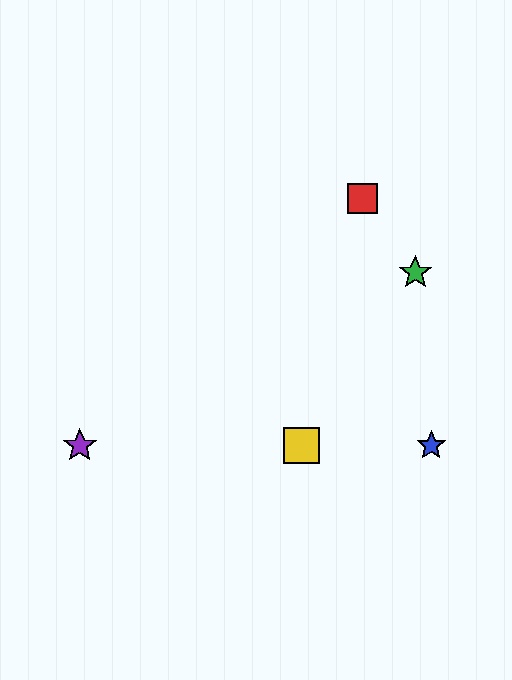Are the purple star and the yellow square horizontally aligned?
Yes, both are at y≈445.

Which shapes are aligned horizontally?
The blue star, the yellow square, the purple star are aligned horizontally.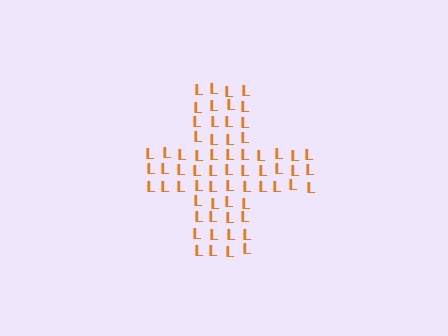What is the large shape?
The large shape is a cross.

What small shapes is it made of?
It is made of small letter L's.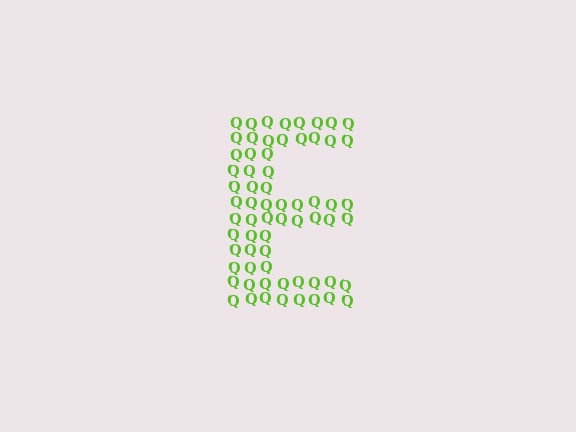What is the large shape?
The large shape is the letter E.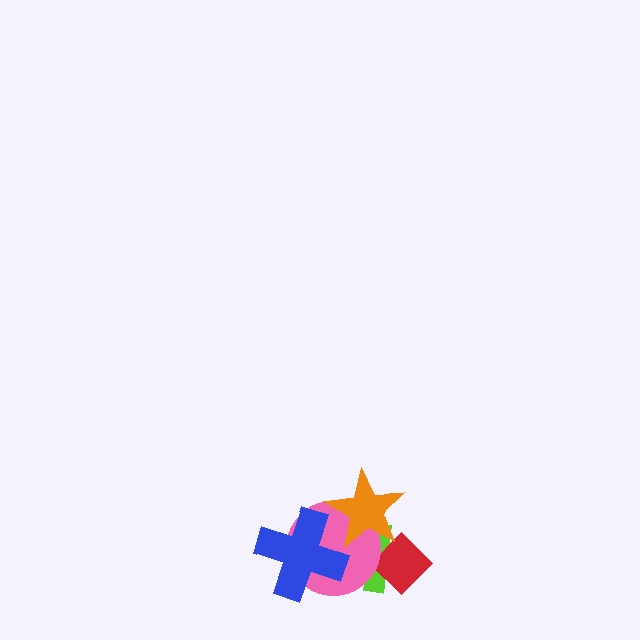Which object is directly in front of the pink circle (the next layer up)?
The orange star is directly in front of the pink circle.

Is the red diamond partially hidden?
Yes, it is partially covered by another shape.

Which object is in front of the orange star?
The blue cross is in front of the orange star.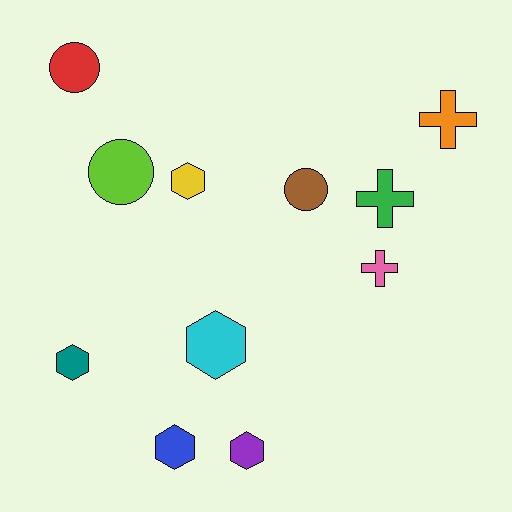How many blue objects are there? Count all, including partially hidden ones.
There is 1 blue object.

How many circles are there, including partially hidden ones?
There are 3 circles.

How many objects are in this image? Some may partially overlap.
There are 11 objects.